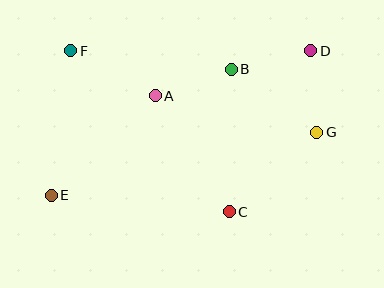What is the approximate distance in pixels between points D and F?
The distance between D and F is approximately 240 pixels.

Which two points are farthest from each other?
Points D and E are farthest from each other.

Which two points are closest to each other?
Points A and B are closest to each other.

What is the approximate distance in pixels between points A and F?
The distance between A and F is approximately 95 pixels.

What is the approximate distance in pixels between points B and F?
The distance between B and F is approximately 161 pixels.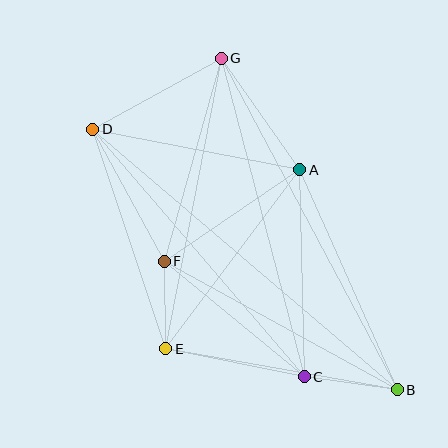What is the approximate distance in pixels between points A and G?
The distance between A and G is approximately 136 pixels.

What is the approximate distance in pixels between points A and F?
The distance between A and F is approximately 164 pixels.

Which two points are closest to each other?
Points E and F are closest to each other.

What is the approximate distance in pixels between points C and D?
The distance between C and D is approximately 326 pixels.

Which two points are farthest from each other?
Points B and D are farthest from each other.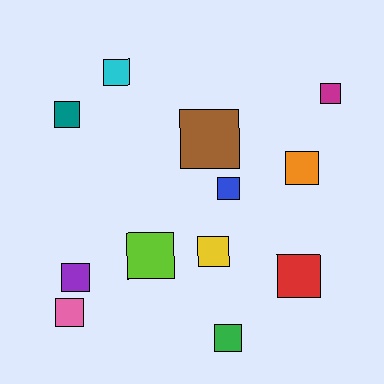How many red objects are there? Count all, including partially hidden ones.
There is 1 red object.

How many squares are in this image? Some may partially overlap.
There are 12 squares.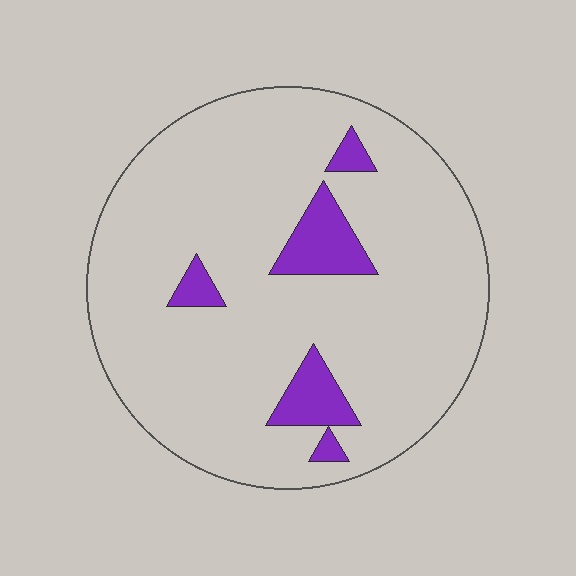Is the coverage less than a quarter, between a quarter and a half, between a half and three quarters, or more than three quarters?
Less than a quarter.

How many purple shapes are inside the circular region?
5.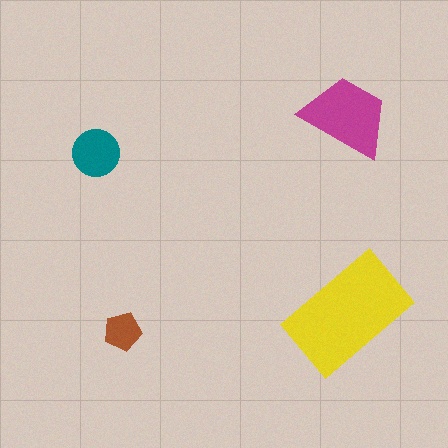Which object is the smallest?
The brown pentagon.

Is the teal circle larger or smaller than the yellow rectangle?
Smaller.